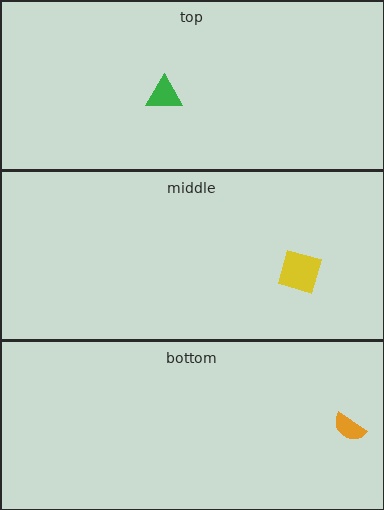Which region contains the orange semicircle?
The bottom region.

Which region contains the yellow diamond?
The middle region.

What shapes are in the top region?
The green triangle.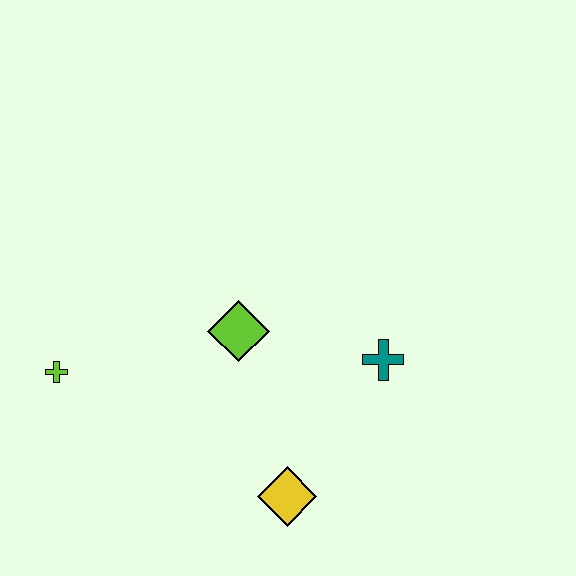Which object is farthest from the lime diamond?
The lime cross is farthest from the lime diamond.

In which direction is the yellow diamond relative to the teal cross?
The yellow diamond is below the teal cross.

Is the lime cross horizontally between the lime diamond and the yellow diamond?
No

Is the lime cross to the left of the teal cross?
Yes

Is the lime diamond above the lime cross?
Yes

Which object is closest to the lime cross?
The lime diamond is closest to the lime cross.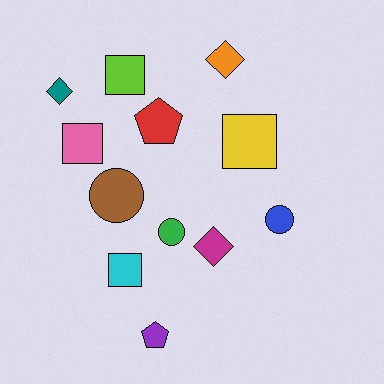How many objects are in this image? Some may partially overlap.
There are 12 objects.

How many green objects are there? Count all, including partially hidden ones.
There is 1 green object.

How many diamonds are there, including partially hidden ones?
There are 3 diamonds.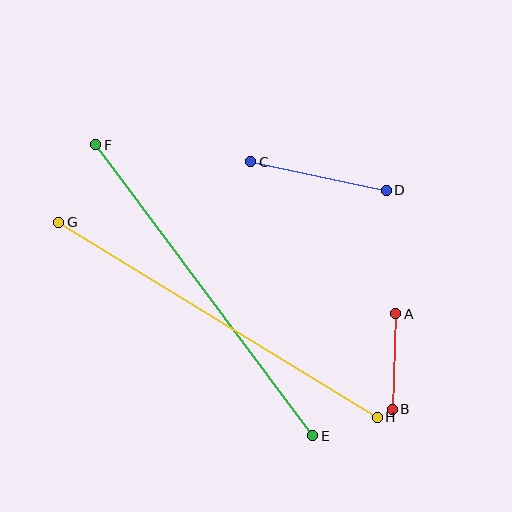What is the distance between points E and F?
The distance is approximately 363 pixels.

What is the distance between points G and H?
The distance is approximately 374 pixels.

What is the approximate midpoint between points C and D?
The midpoint is at approximately (319, 176) pixels.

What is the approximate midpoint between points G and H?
The midpoint is at approximately (218, 320) pixels.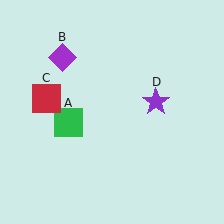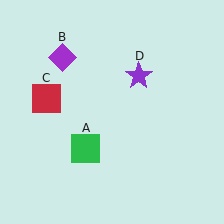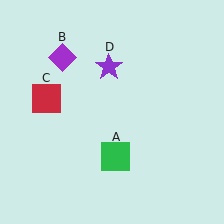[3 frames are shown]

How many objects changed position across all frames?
2 objects changed position: green square (object A), purple star (object D).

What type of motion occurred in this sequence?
The green square (object A), purple star (object D) rotated counterclockwise around the center of the scene.